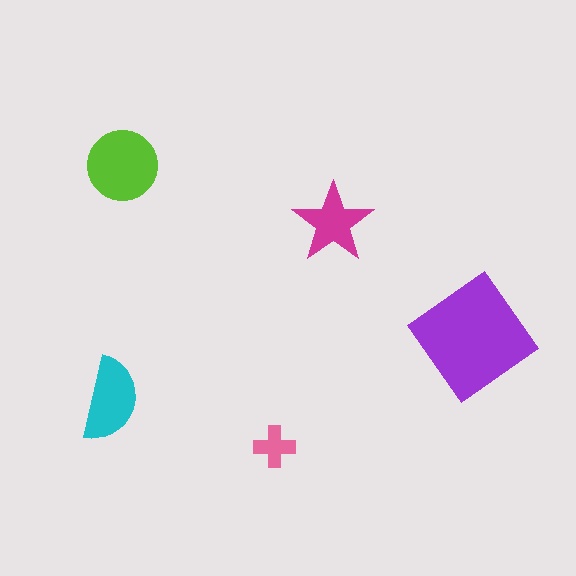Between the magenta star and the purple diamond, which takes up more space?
The purple diamond.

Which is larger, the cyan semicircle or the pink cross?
The cyan semicircle.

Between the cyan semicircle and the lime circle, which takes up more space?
The lime circle.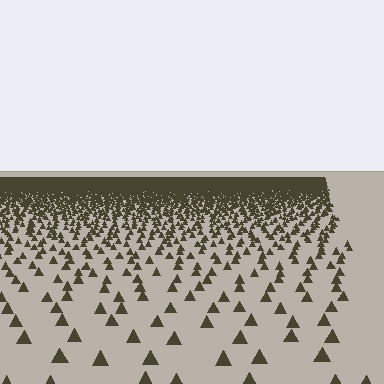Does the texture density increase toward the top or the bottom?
Density increases toward the top.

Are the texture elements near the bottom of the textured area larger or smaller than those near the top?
Larger. Near the bottom, elements are closer to the viewer and appear at a bigger on-screen size.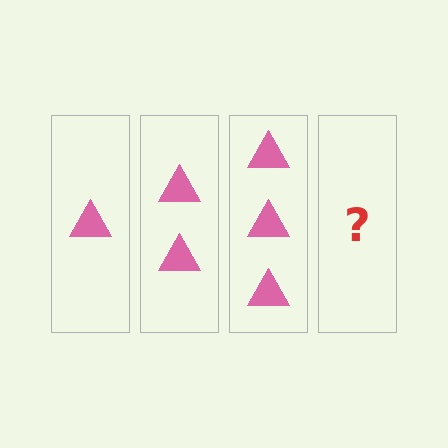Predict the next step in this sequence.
The next step is 4 triangles.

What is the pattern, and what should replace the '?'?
The pattern is that each step adds one more triangle. The '?' should be 4 triangles.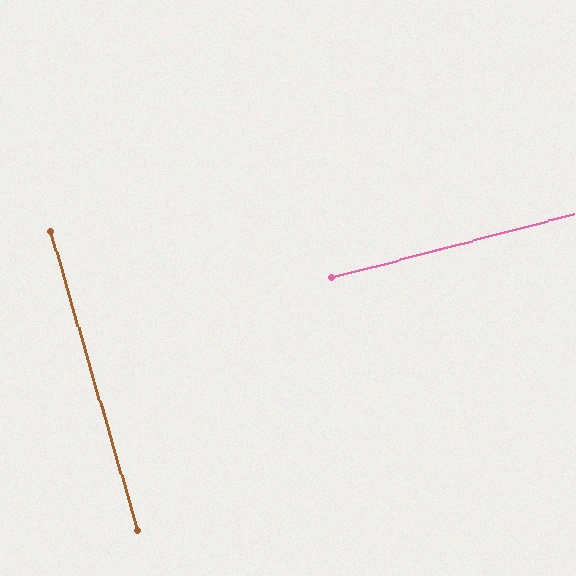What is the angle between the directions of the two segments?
Approximately 88 degrees.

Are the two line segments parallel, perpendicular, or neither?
Perpendicular — they meet at approximately 88°.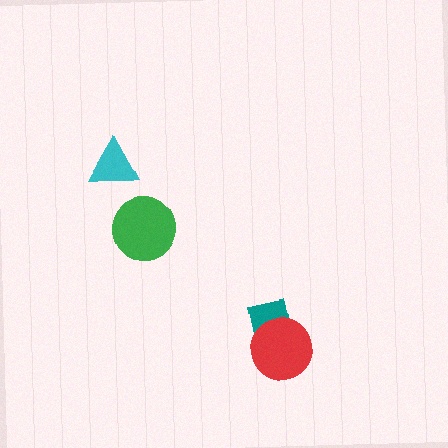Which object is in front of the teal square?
The red circle is in front of the teal square.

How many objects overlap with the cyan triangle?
0 objects overlap with the cyan triangle.